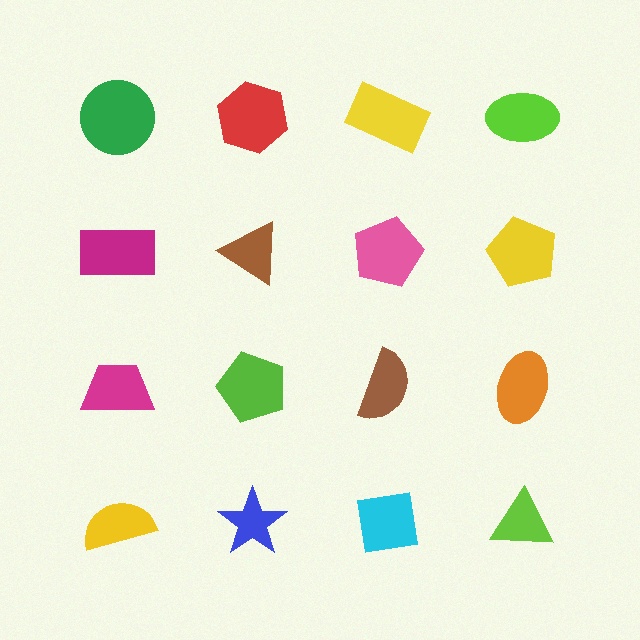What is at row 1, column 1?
A green circle.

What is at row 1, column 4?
A lime ellipse.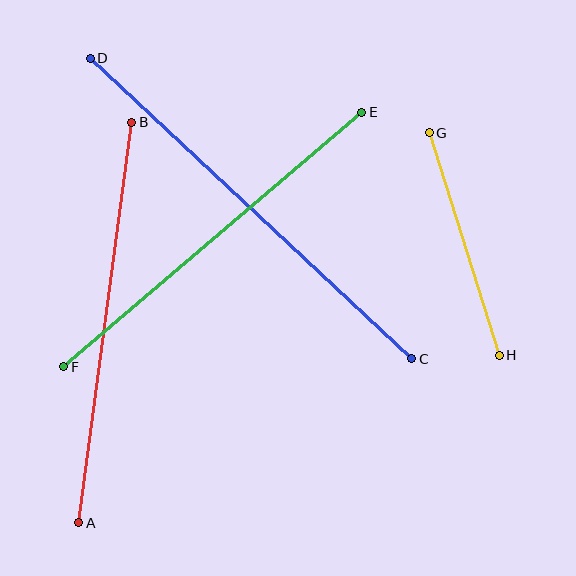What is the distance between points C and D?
The distance is approximately 440 pixels.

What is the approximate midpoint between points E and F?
The midpoint is at approximately (213, 239) pixels.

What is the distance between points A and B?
The distance is approximately 404 pixels.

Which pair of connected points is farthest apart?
Points C and D are farthest apart.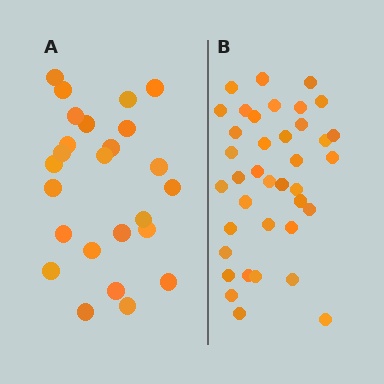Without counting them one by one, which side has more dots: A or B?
Region B (the right region) has more dots.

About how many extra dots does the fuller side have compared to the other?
Region B has approximately 15 more dots than region A.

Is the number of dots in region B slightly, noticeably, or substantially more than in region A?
Region B has substantially more. The ratio is roughly 1.5 to 1.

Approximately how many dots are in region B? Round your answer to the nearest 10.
About 40 dots. (The exact count is 38, which rounds to 40.)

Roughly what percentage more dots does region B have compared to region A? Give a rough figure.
About 50% more.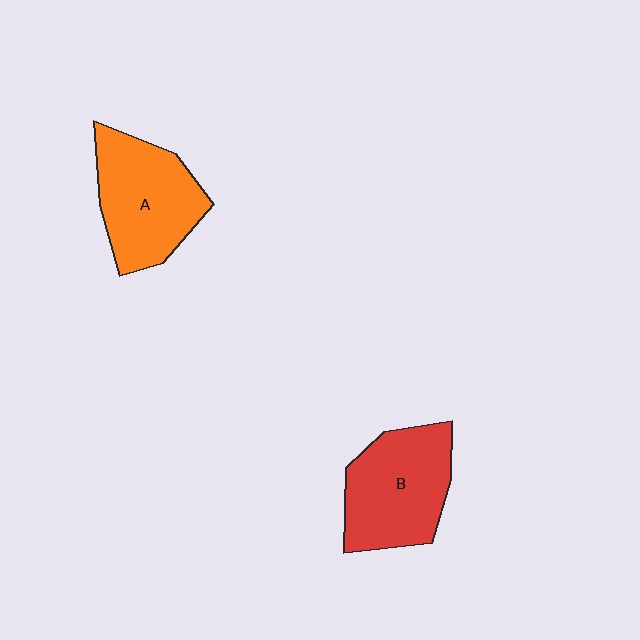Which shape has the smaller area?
Shape A (orange).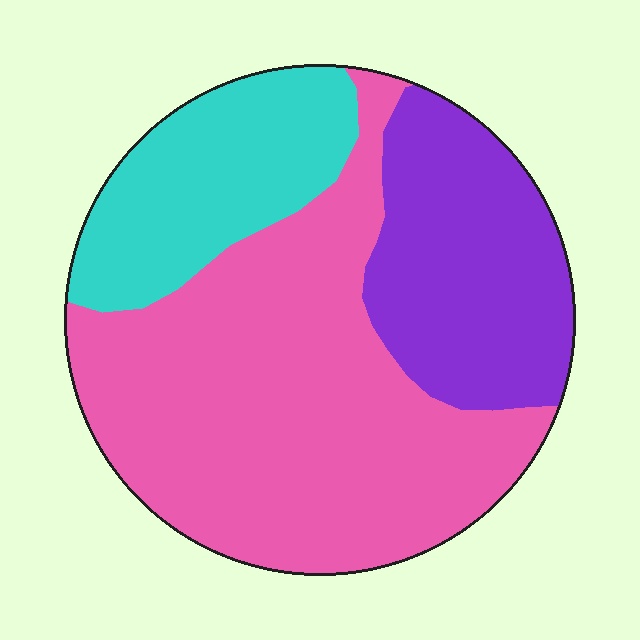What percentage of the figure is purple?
Purple covers roughly 25% of the figure.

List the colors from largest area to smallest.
From largest to smallest: pink, purple, cyan.